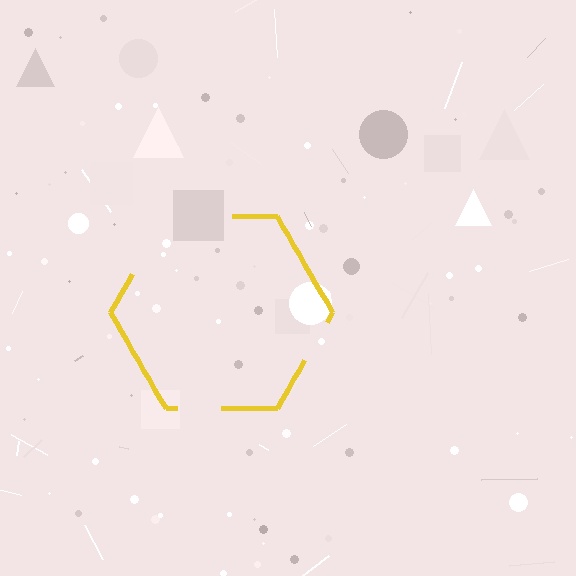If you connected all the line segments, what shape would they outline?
They would outline a hexagon.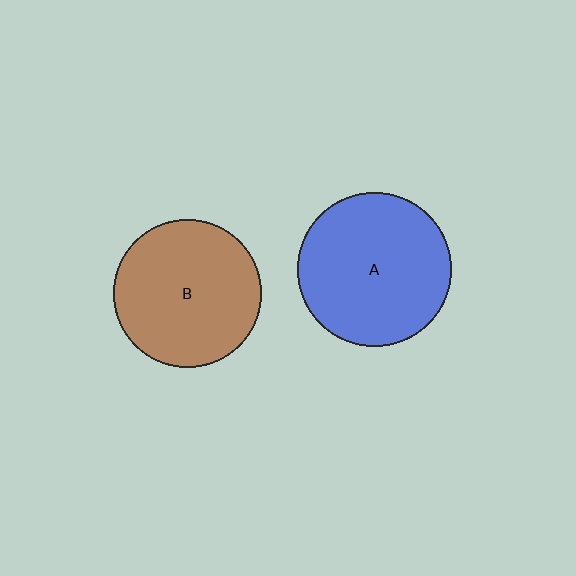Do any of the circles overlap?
No, none of the circles overlap.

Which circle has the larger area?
Circle A (blue).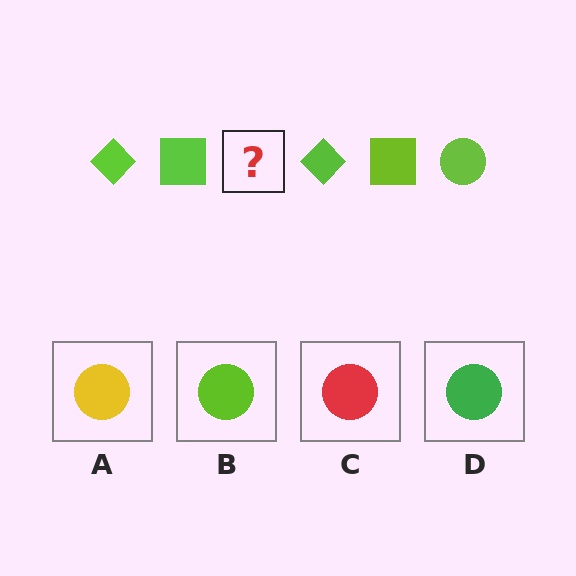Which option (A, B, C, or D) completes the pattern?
B.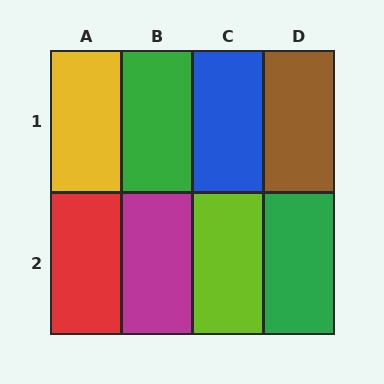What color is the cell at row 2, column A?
Red.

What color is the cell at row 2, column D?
Green.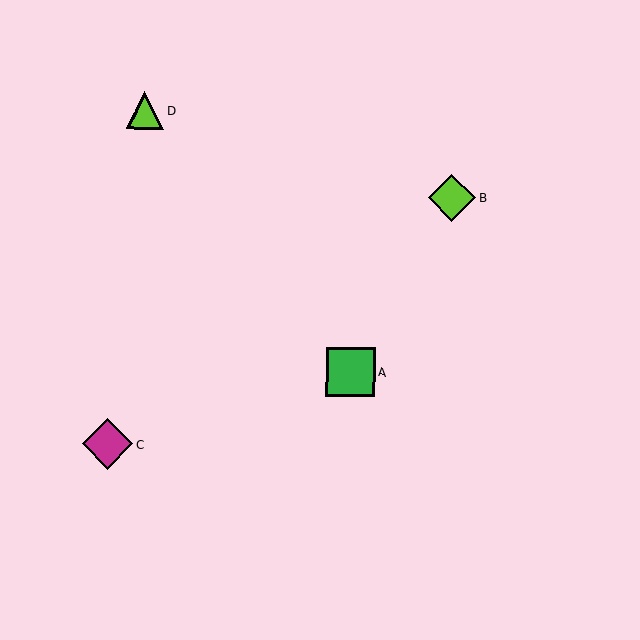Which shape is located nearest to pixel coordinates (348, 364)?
The green square (labeled A) at (350, 373) is nearest to that location.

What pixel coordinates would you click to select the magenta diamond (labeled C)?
Click at (107, 444) to select the magenta diamond C.